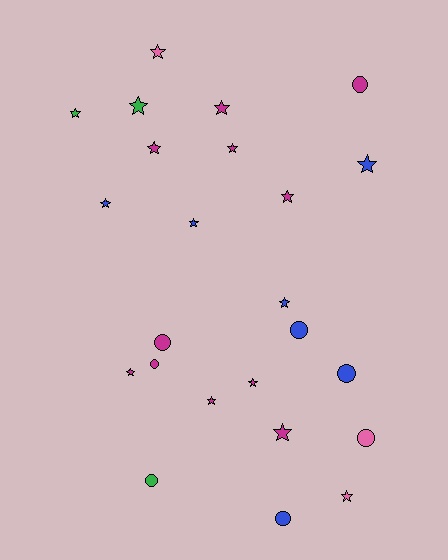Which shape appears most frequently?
Star, with 16 objects.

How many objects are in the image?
There are 24 objects.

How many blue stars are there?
There are 4 blue stars.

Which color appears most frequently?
Magenta, with 11 objects.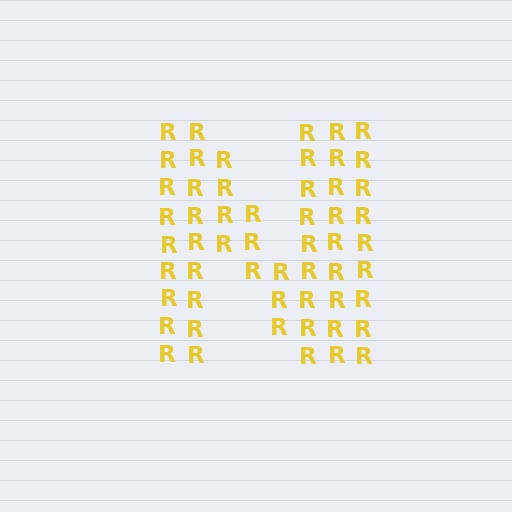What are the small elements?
The small elements are letter R's.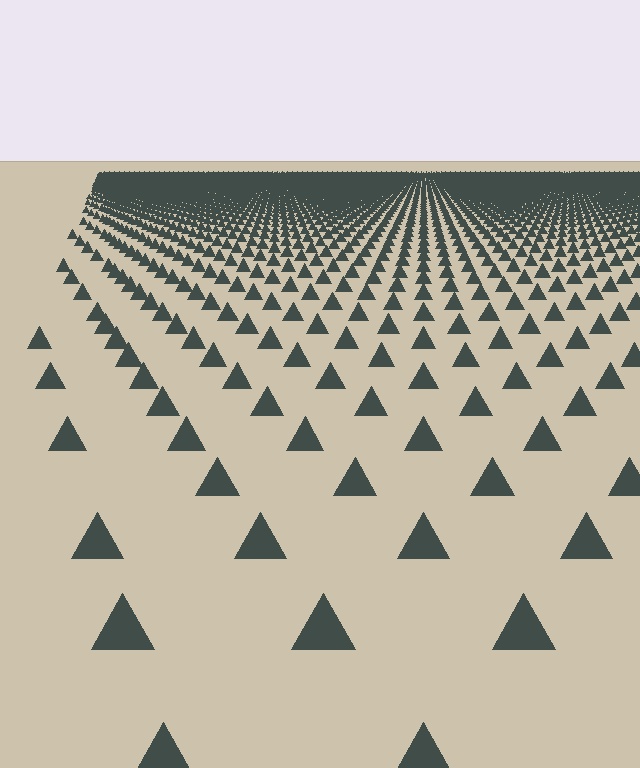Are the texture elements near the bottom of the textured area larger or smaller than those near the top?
Larger. Near the bottom, elements are closer to the viewer and appear at a bigger on-screen size.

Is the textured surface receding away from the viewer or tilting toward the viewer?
The surface is receding away from the viewer. Texture elements get smaller and denser toward the top.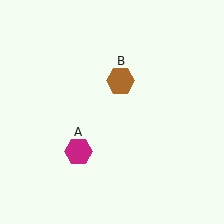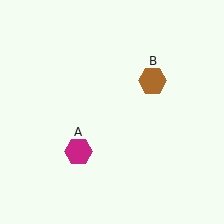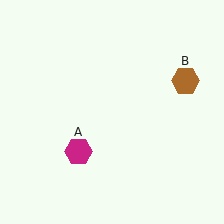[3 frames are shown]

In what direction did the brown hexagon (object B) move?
The brown hexagon (object B) moved right.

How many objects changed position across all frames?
1 object changed position: brown hexagon (object B).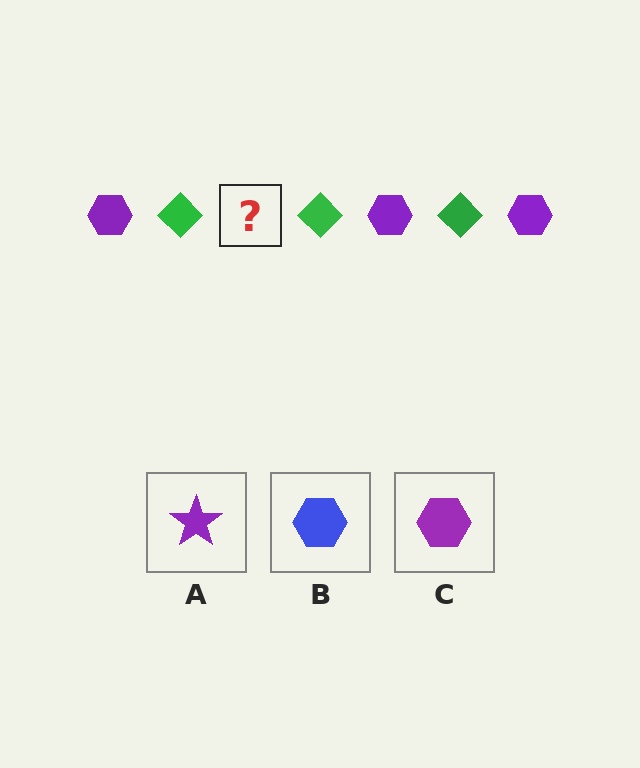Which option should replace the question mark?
Option C.